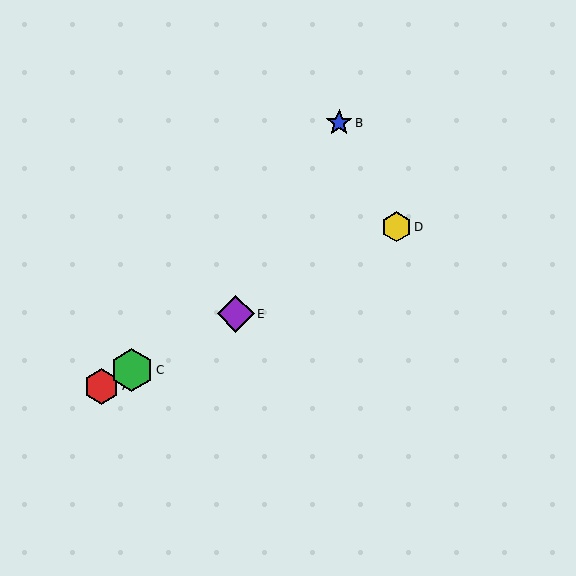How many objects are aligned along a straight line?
4 objects (A, C, D, E) are aligned along a straight line.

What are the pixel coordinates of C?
Object C is at (132, 370).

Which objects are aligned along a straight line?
Objects A, C, D, E are aligned along a straight line.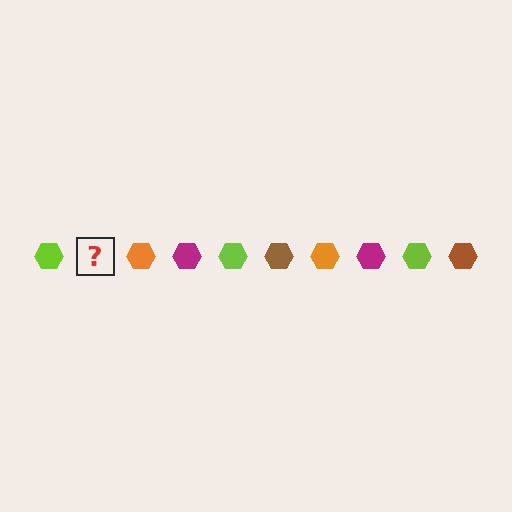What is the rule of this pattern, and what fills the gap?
The rule is that the pattern cycles through lime, brown, orange, magenta hexagons. The gap should be filled with a brown hexagon.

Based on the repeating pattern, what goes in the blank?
The blank should be a brown hexagon.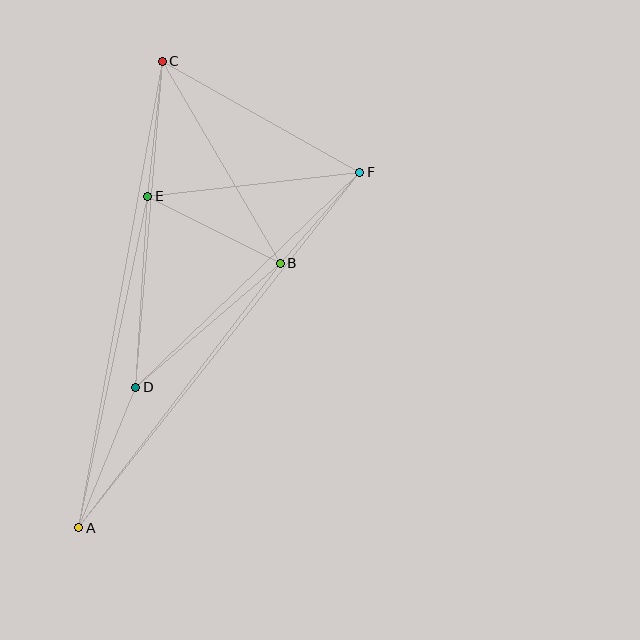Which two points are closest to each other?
Points B and F are closest to each other.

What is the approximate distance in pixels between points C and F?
The distance between C and F is approximately 227 pixels.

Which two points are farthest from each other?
Points A and C are farthest from each other.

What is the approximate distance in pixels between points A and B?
The distance between A and B is approximately 332 pixels.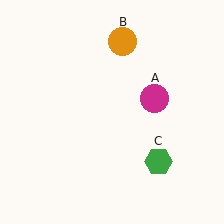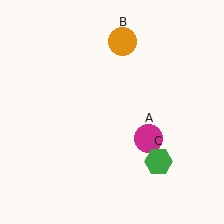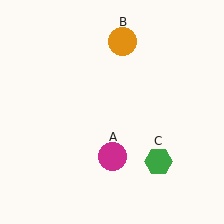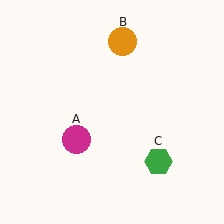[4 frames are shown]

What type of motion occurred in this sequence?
The magenta circle (object A) rotated clockwise around the center of the scene.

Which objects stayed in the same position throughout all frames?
Orange circle (object B) and green hexagon (object C) remained stationary.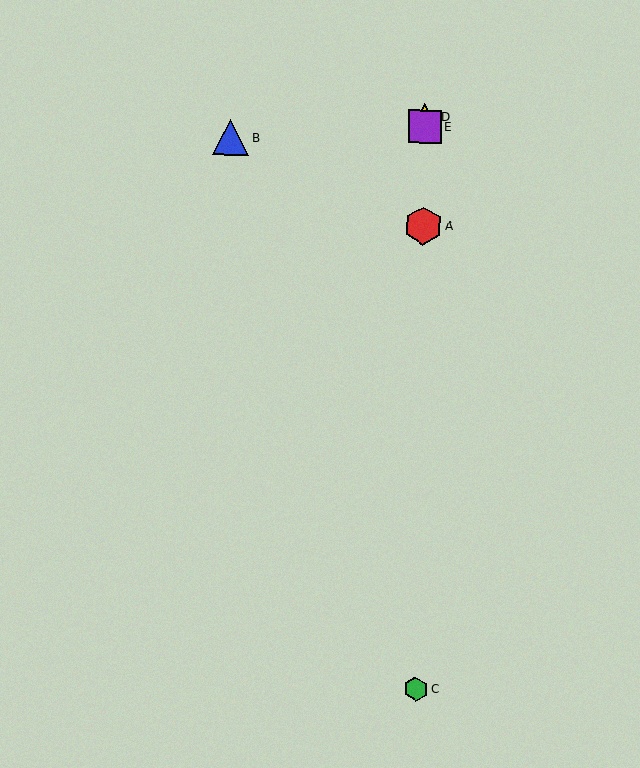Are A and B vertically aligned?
No, A is at x≈423 and B is at x≈230.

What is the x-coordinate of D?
Object D is at x≈425.